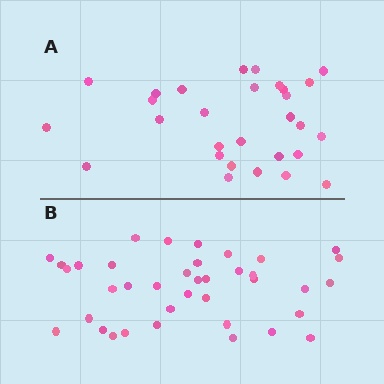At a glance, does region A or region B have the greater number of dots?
Region B (the bottom region) has more dots.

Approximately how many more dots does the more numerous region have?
Region B has roughly 8 or so more dots than region A.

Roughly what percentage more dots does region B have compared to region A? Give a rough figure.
About 30% more.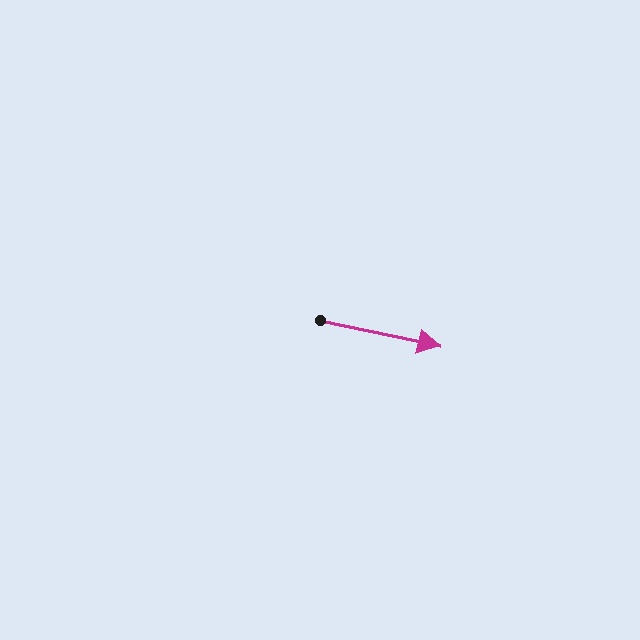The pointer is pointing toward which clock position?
Roughly 3 o'clock.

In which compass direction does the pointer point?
East.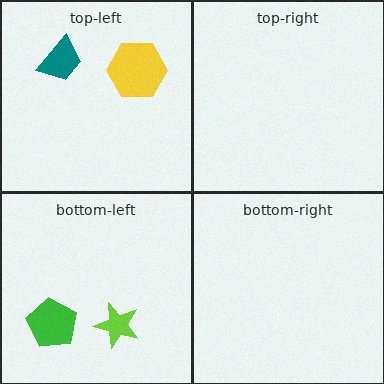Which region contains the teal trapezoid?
The top-left region.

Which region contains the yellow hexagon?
The top-left region.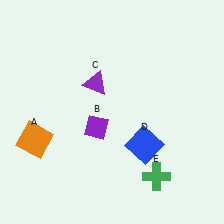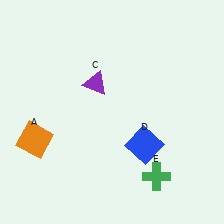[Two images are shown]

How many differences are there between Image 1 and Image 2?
There is 1 difference between the two images.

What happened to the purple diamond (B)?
The purple diamond (B) was removed in Image 2. It was in the bottom-left area of Image 1.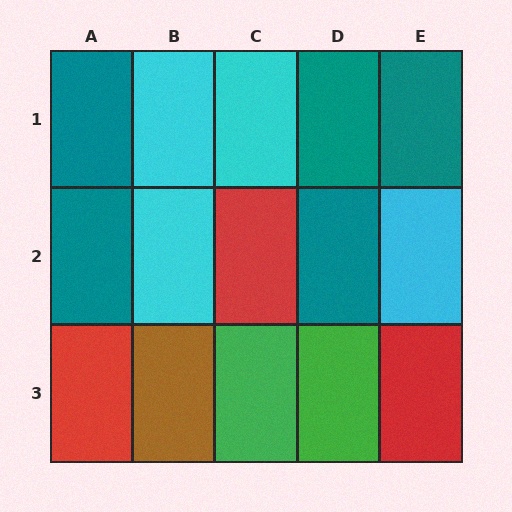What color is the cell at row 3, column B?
Brown.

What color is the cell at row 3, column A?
Red.